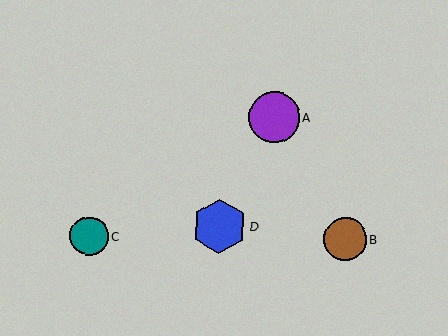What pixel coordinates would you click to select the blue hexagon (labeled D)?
Click at (219, 226) to select the blue hexagon D.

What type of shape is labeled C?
Shape C is a teal circle.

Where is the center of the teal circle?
The center of the teal circle is at (89, 236).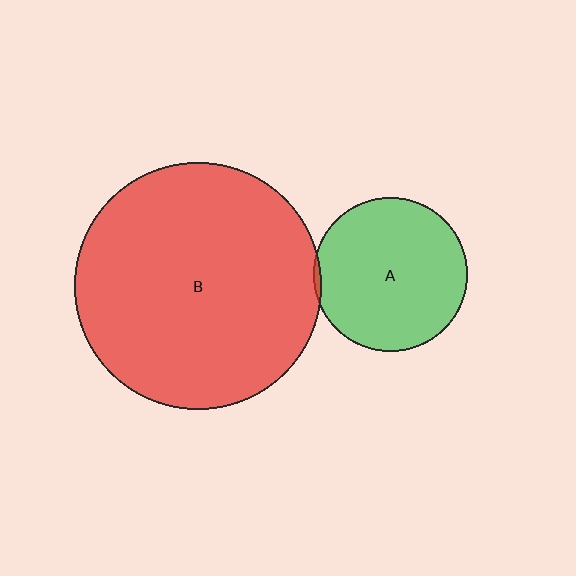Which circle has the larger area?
Circle B (red).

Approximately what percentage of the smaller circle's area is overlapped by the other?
Approximately 5%.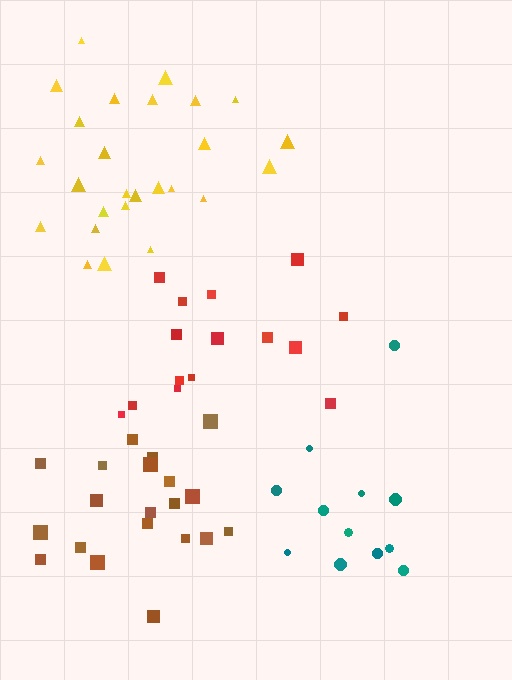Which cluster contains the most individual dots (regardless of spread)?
Yellow (26).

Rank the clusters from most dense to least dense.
yellow, brown, red, teal.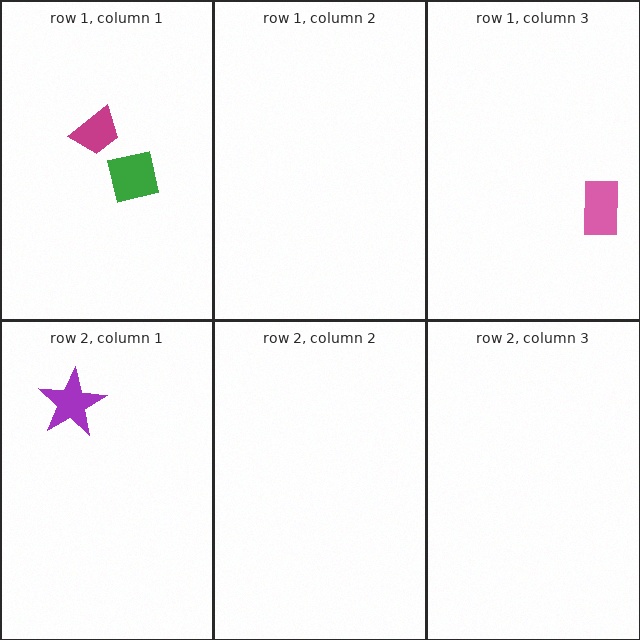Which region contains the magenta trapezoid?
The row 1, column 1 region.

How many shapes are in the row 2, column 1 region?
1.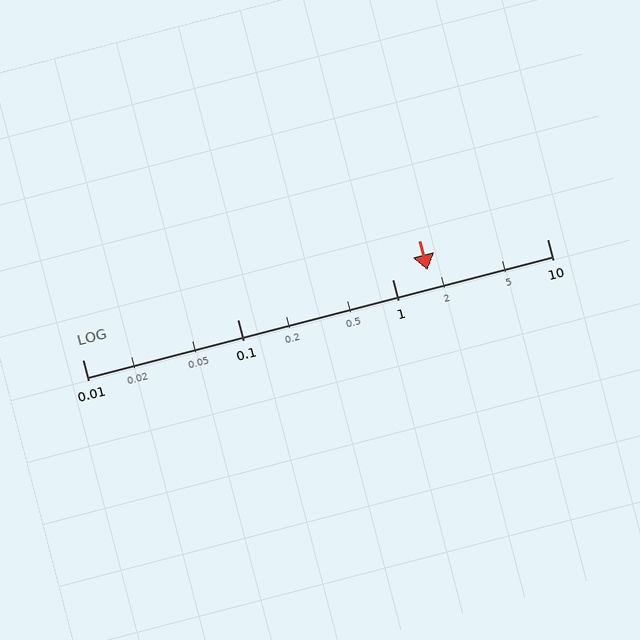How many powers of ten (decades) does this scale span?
The scale spans 3 decades, from 0.01 to 10.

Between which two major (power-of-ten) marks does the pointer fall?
The pointer is between 1 and 10.